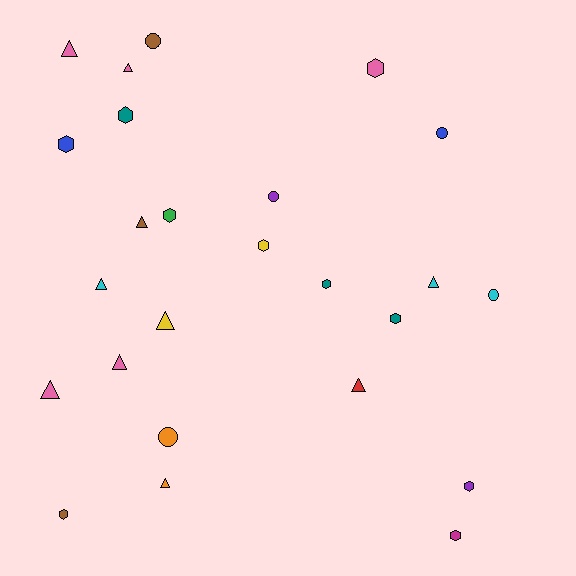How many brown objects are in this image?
There are 3 brown objects.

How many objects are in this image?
There are 25 objects.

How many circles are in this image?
There are 5 circles.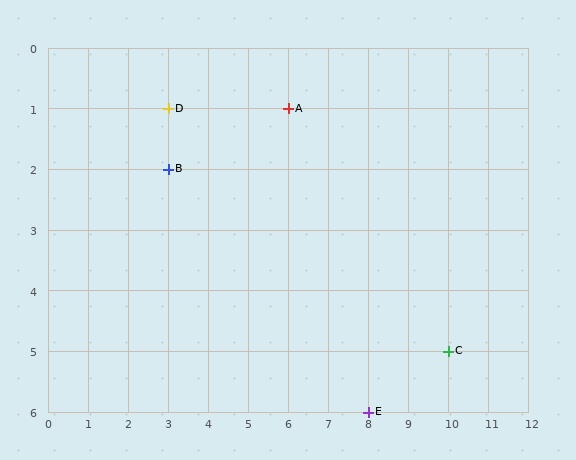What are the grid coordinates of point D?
Point D is at grid coordinates (3, 1).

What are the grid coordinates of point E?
Point E is at grid coordinates (8, 6).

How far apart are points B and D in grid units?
Points B and D are 1 row apart.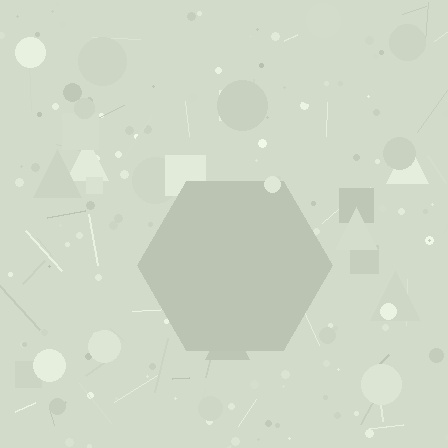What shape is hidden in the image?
A hexagon is hidden in the image.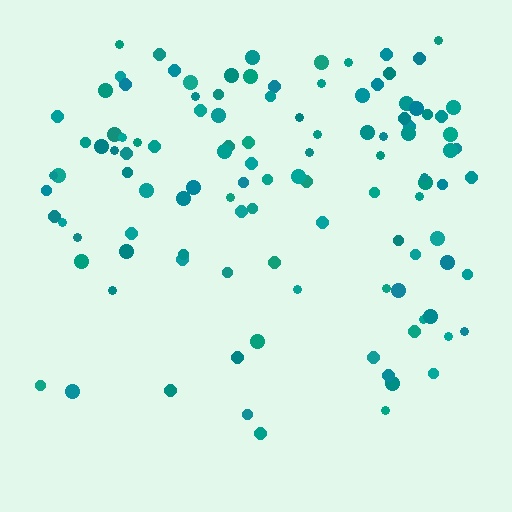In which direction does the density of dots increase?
From bottom to top, with the top side densest.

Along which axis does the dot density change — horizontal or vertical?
Vertical.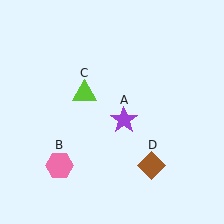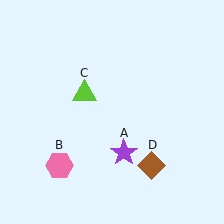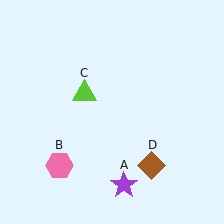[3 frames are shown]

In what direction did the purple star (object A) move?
The purple star (object A) moved down.